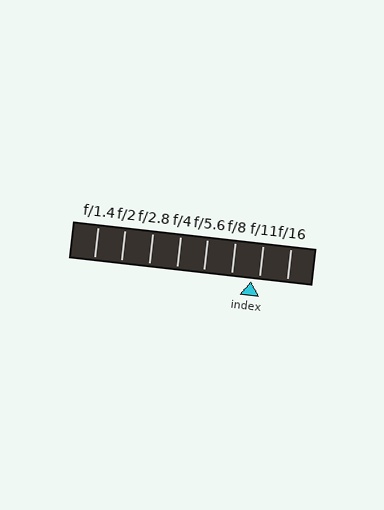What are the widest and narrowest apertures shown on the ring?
The widest aperture shown is f/1.4 and the narrowest is f/16.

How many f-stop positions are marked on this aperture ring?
There are 8 f-stop positions marked.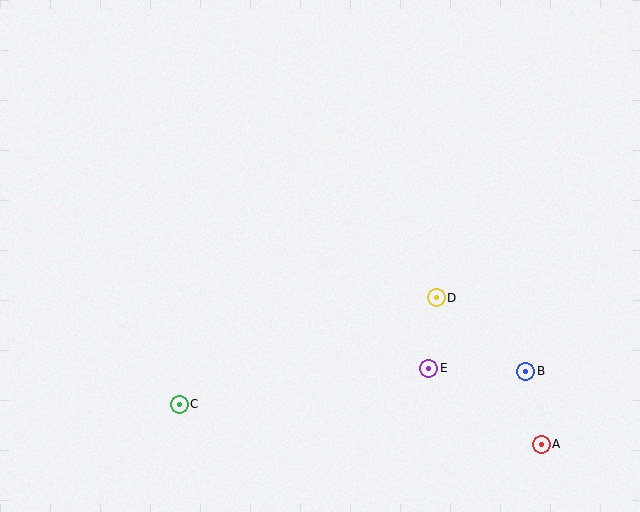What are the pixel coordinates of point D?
Point D is at (436, 298).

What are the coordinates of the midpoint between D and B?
The midpoint between D and B is at (481, 334).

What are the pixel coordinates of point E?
Point E is at (429, 368).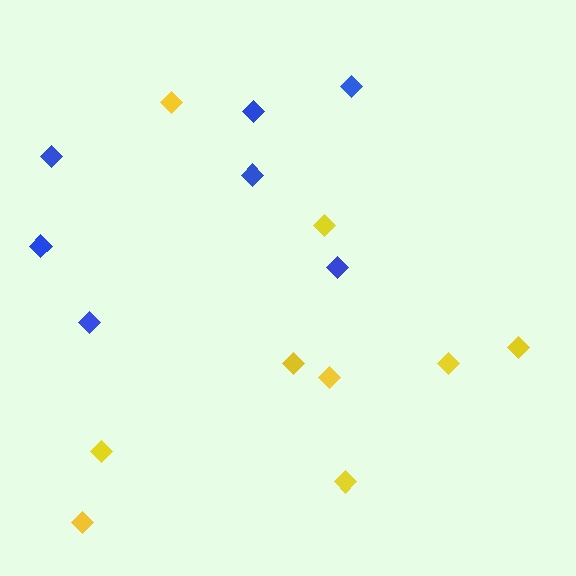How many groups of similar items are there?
There are 2 groups: one group of blue diamonds (7) and one group of yellow diamonds (9).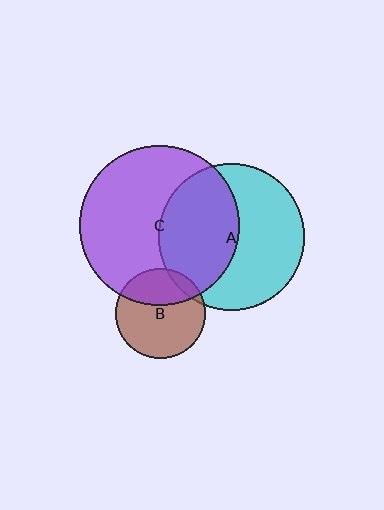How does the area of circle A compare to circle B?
Approximately 2.6 times.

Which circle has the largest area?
Circle C (purple).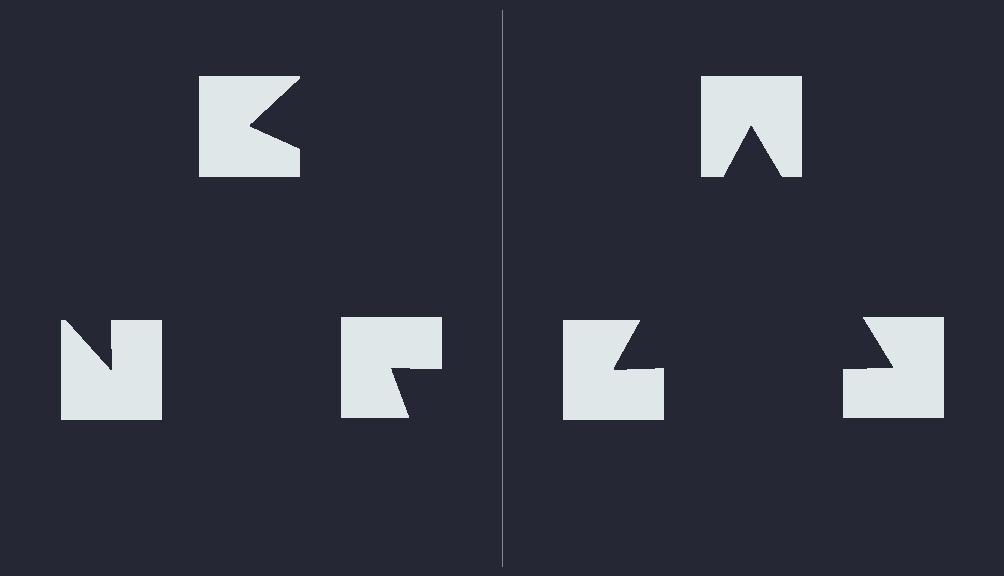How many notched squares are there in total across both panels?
6 — 3 on each side.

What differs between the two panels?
The notched squares are positioned identically on both sides; only the wedge orientations differ. On the right they align to a triangle; on the left they are misaligned.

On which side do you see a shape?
An illusory triangle appears on the right side. On the left side the wedge cuts are rotated, so no coherent shape forms.